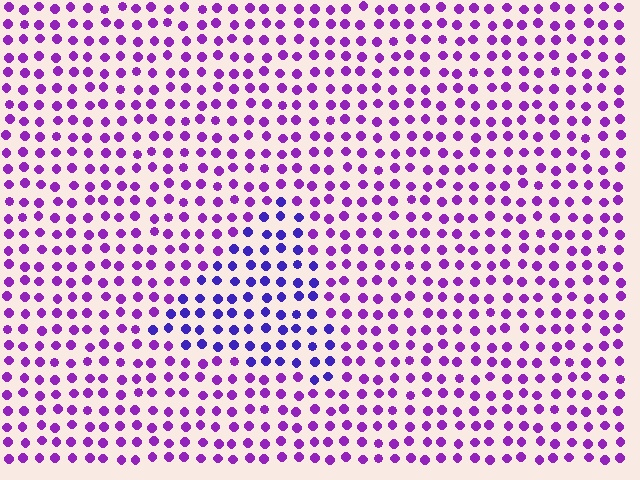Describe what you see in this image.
The image is filled with small purple elements in a uniform arrangement. A triangle-shaped region is visible where the elements are tinted to a slightly different hue, forming a subtle color boundary.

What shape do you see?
I see a triangle.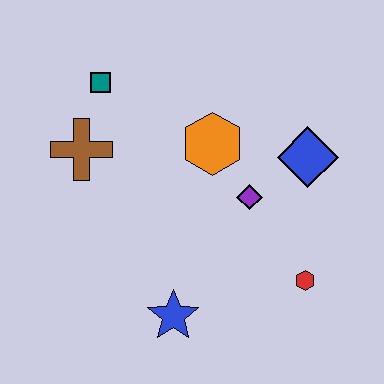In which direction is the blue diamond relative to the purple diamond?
The blue diamond is to the right of the purple diamond.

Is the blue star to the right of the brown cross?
Yes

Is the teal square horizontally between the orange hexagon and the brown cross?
Yes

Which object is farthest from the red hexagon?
The teal square is farthest from the red hexagon.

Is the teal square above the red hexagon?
Yes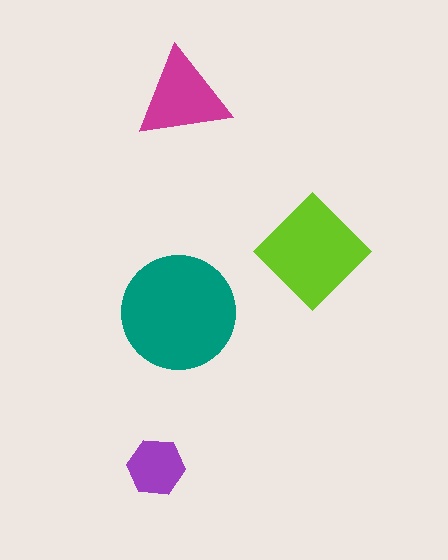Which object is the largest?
The teal circle.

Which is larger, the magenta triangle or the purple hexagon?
The magenta triangle.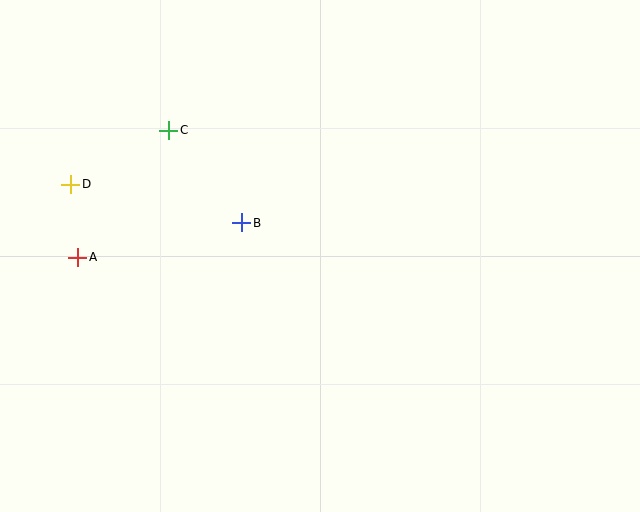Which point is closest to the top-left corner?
Point D is closest to the top-left corner.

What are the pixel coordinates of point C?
Point C is at (169, 130).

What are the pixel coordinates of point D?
Point D is at (71, 184).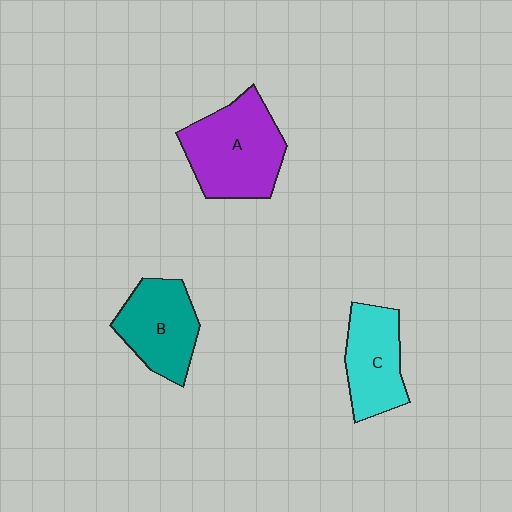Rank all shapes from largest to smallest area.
From largest to smallest: A (purple), B (teal), C (cyan).